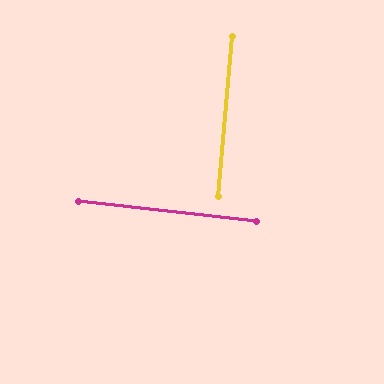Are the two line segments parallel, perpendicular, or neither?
Perpendicular — they meet at approximately 89°.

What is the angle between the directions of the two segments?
Approximately 89 degrees.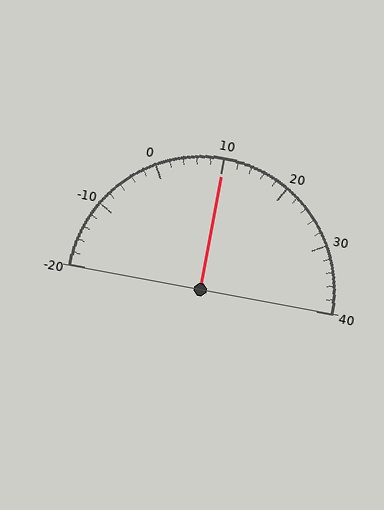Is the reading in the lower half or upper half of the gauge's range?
The reading is in the upper half of the range (-20 to 40).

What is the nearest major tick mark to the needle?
The nearest major tick mark is 10.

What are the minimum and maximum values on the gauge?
The gauge ranges from -20 to 40.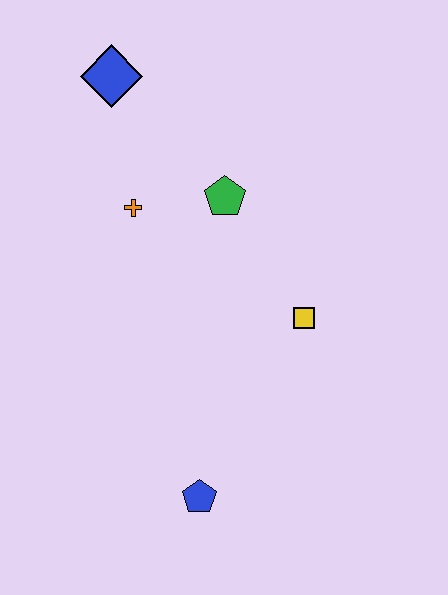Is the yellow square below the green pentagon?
Yes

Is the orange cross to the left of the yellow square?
Yes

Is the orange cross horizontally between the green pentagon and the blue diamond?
Yes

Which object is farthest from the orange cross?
The blue pentagon is farthest from the orange cross.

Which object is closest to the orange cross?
The green pentagon is closest to the orange cross.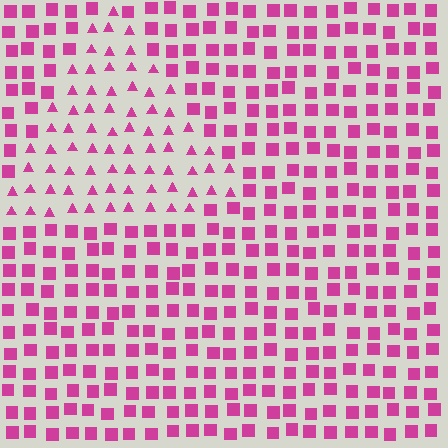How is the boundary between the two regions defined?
The boundary is defined by a change in element shape: triangles inside vs. squares outside. All elements share the same color and spacing.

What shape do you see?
I see a triangle.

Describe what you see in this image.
The image is filled with small magenta elements arranged in a uniform grid. A triangle-shaped region contains triangles, while the surrounding area contains squares. The boundary is defined purely by the change in element shape.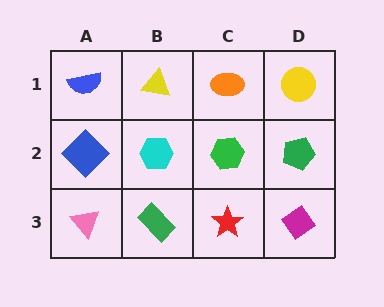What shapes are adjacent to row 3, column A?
A blue diamond (row 2, column A), a green rectangle (row 3, column B).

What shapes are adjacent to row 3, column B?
A cyan hexagon (row 2, column B), a pink triangle (row 3, column A), a red star (row 3, column C).